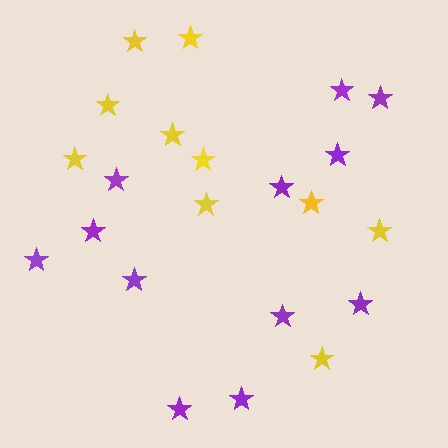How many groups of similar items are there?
There are 2 groups: one group of purple stars (12) and one group of yellow stars (10).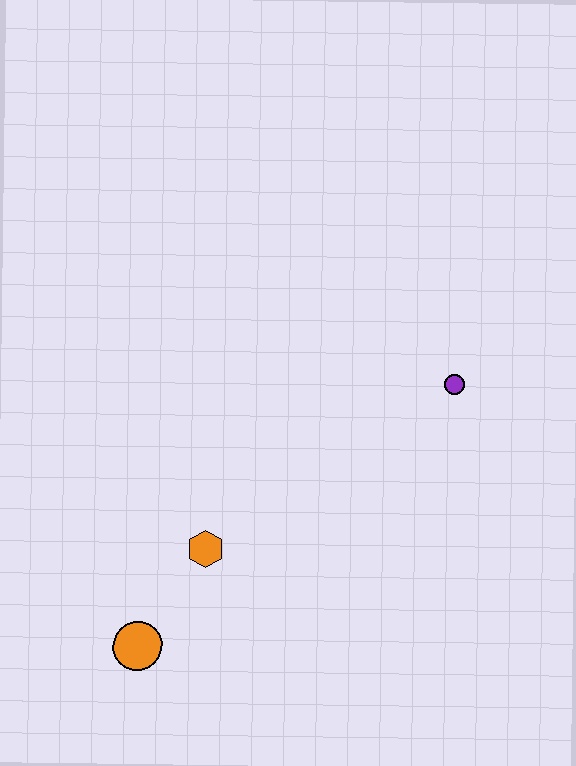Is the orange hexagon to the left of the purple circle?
Yes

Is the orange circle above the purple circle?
No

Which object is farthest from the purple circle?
The orange circle is farthest from the purple circle.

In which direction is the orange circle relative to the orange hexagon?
The orange circle is below the orange hexagon.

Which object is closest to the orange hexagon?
The orange circle is closest to the orange hexagon.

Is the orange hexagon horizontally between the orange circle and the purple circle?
Yes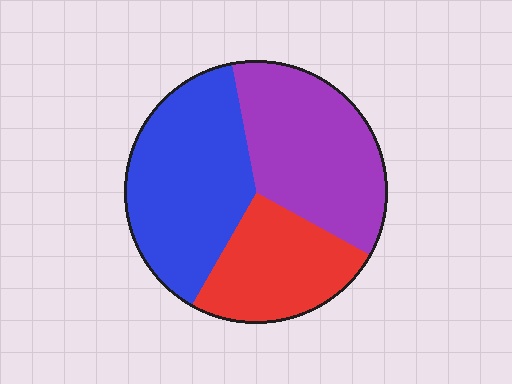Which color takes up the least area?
Red, at roughly 25%.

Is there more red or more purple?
Purple.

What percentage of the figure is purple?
Purple covers 36% of the figure.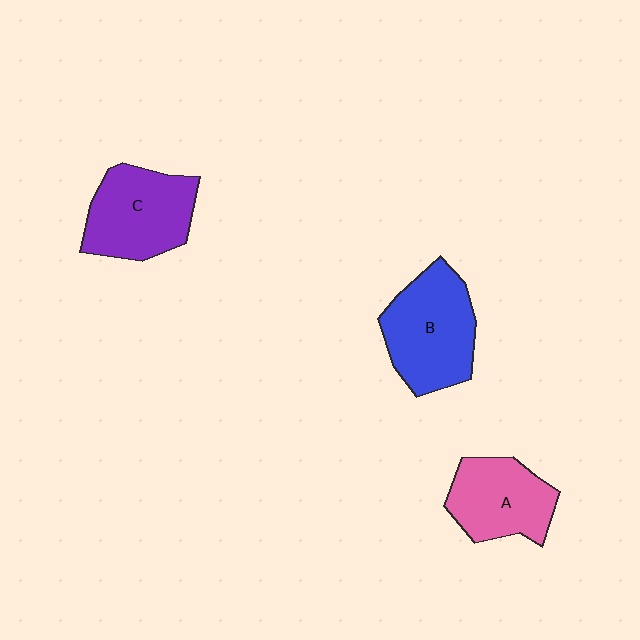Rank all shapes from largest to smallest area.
From largest to smallest: B (blue), C (purple), A (pink).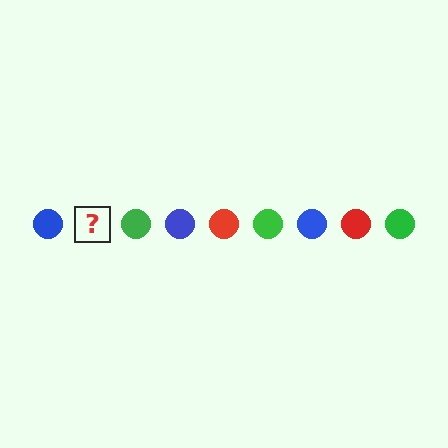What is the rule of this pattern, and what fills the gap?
The rule is that the pattern cycles through blue, red, green circles. The gap should be filled with a red circle.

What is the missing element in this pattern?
The missing element is a red circle.